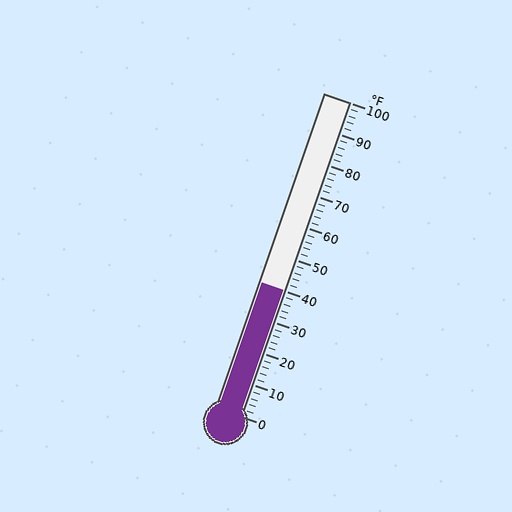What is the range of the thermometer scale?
The thermometer scale ranges from 0°F to 100°F.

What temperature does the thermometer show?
The thermometer shows approximately 40°F.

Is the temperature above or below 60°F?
The temperature is below 60°F.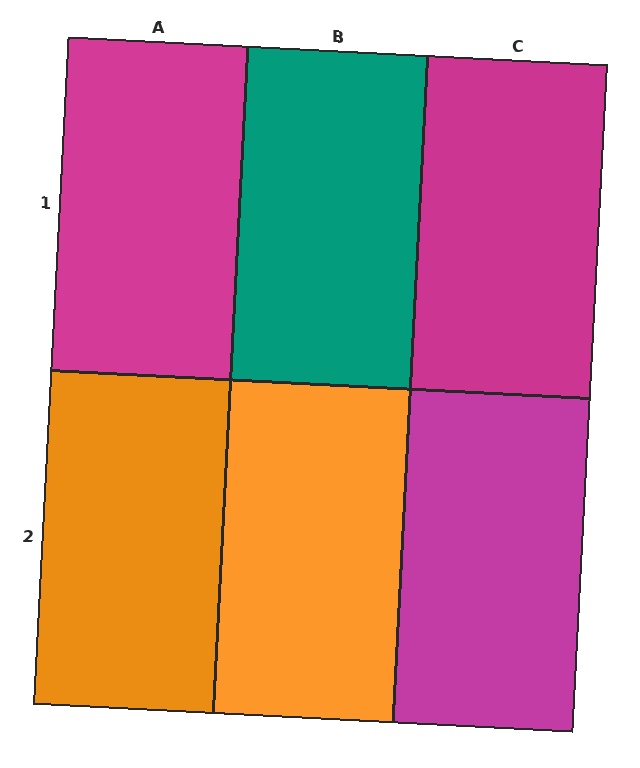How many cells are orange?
2 cells are orange.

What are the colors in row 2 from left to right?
Orange, orange, magenta.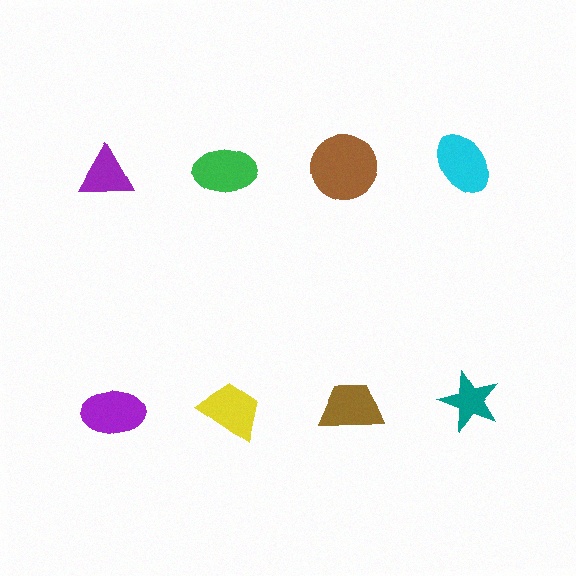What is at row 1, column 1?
A purple triangle.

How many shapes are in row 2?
4 shapes.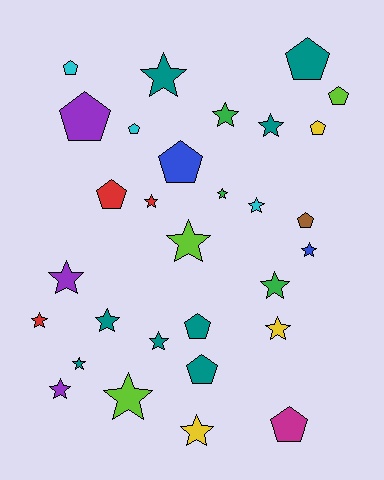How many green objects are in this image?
There are 3 green objects.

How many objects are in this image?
There are 30 objects.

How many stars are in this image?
There are 18 stars.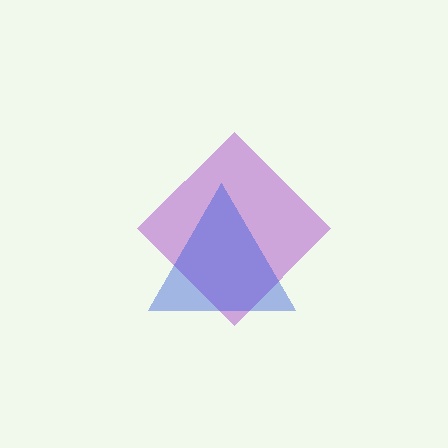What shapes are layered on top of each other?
The layered shapes are: a purple diamond, a blue triangle.